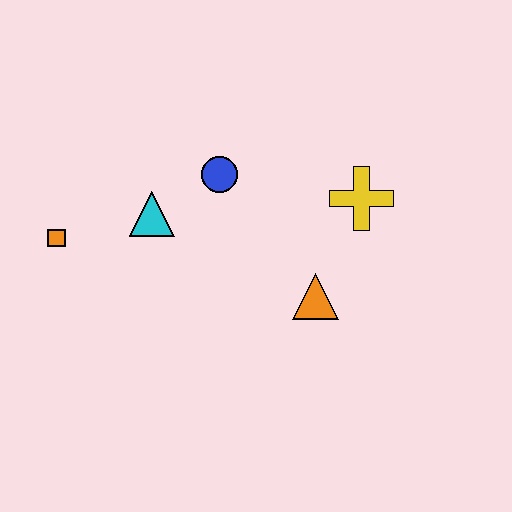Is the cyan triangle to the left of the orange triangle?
Yes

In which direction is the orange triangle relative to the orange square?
The orange triangle is to the right of the orange square.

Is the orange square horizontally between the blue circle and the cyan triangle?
No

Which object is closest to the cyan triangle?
The blue circle is closest to the cyan triangle.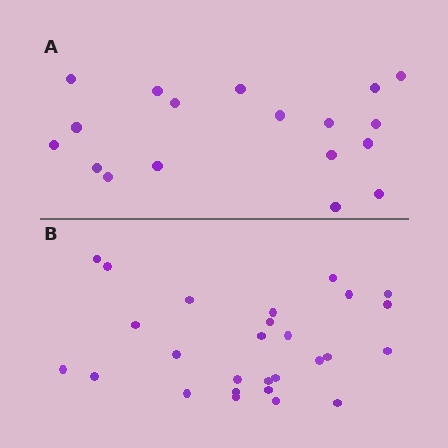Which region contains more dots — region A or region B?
Region B (the bottom region) has more dots.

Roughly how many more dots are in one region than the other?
Region B has roughly 8 or so more dots than region A.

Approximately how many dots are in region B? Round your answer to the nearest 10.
About 30 dots. (The exact count is 27, which rounds to 30.)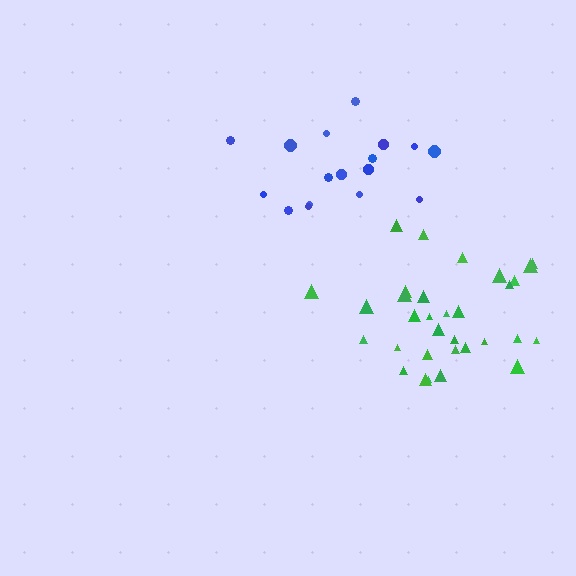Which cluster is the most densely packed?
Green.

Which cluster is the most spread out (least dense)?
Blue.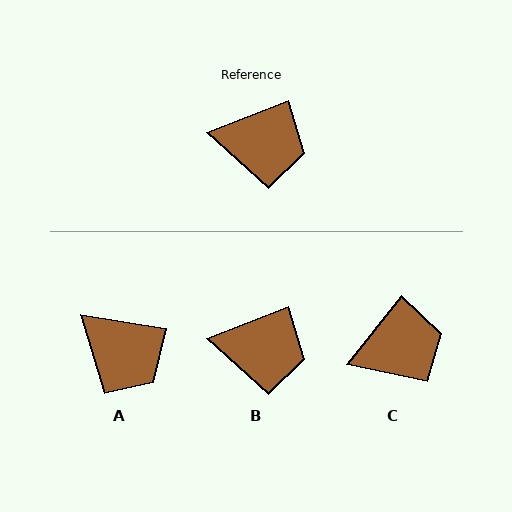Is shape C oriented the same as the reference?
No, it is off by about 30 degrees.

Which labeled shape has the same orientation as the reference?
B.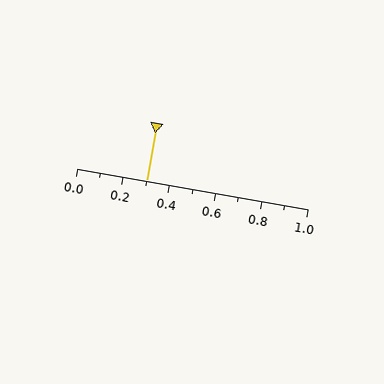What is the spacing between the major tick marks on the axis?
The major ticks are spaced 0.2 apart.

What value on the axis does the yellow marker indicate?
The marker indicates approximately 0.3.